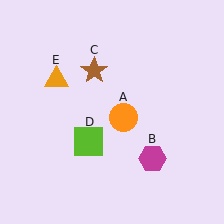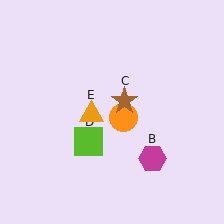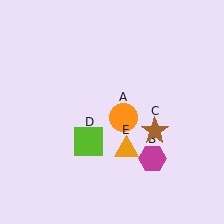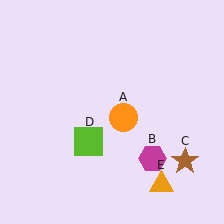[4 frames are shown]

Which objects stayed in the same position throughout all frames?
Orange circle (object A) and magenta hexagon (object B) and lime square (object D) remained stationary.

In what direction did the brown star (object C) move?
The brown star (object C) moved down and to the right.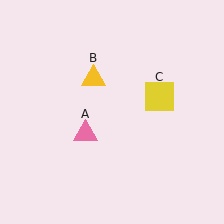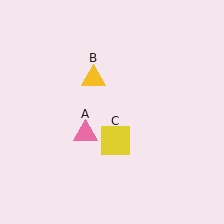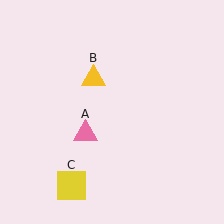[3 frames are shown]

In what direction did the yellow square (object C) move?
The yellow square (object C) moved down and to the left.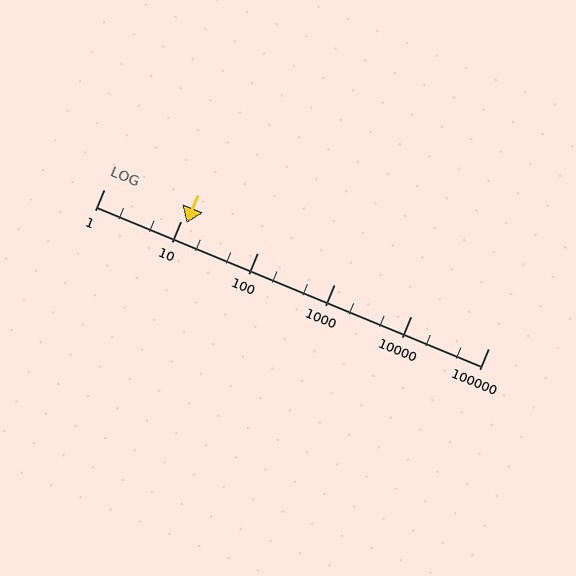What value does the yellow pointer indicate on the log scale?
The pointer indicates approximately 12.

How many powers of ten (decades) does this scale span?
The scale spans 5 decades, from 1 to 100000.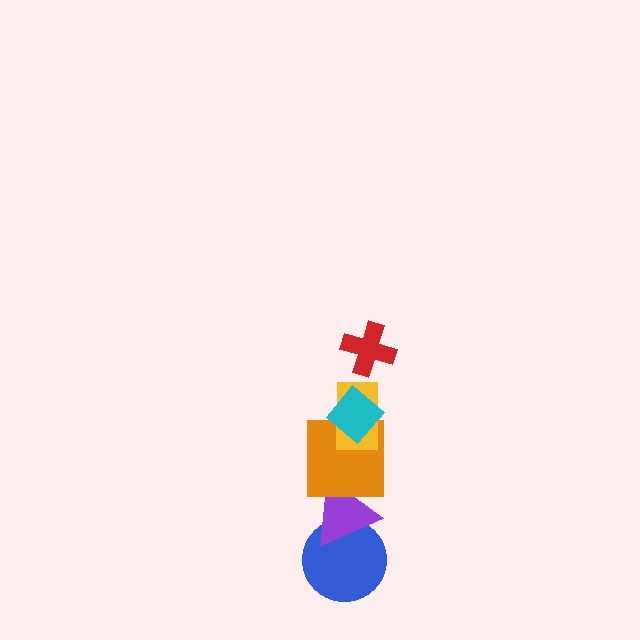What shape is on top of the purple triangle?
The orange square is on top of the purple triangle.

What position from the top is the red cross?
The red cross is 1st from the top.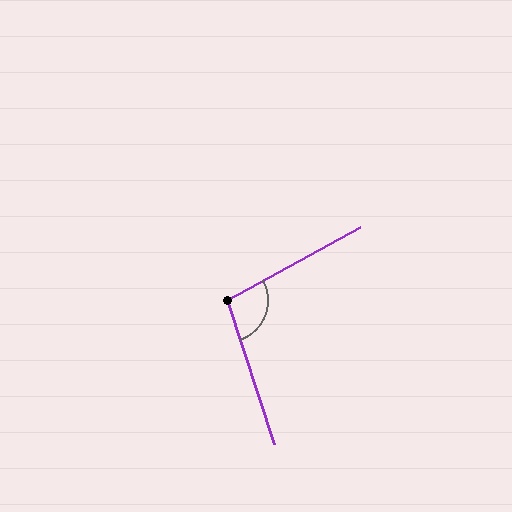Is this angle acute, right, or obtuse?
It is obtuse.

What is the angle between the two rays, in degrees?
Approximately 101 degrees.